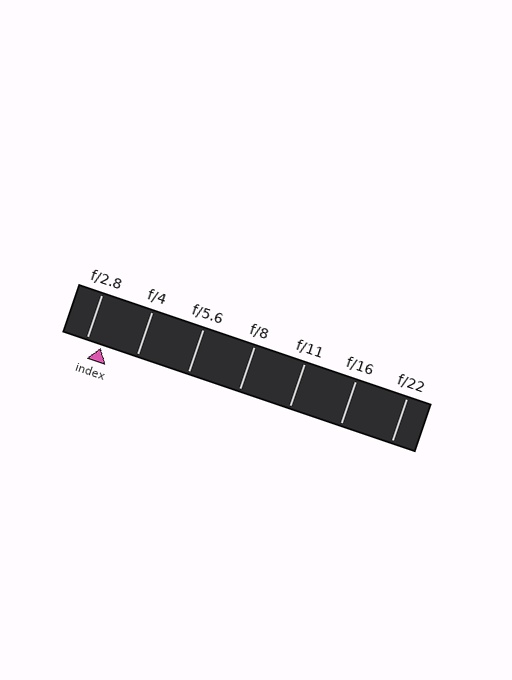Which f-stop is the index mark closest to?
The index mark is closest to f/2.8.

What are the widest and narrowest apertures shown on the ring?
The widest aperture shown is f/2.8 and the narrowest is f/22.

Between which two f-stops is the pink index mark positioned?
The index mark is between f/2.8 and f/4.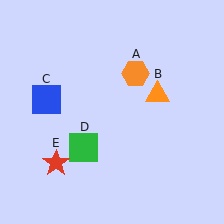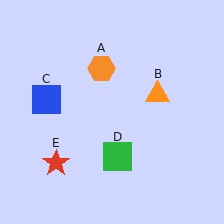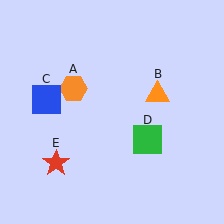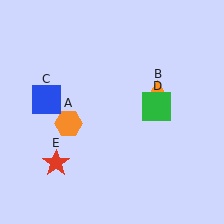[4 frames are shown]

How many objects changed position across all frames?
2 objects changed position: orange hexagon (object A), green square (object D).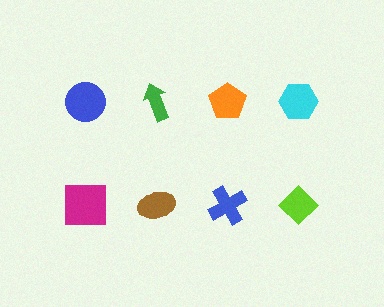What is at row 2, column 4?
A lime diamond.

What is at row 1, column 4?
A cyan hexagon.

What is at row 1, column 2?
A green arrow.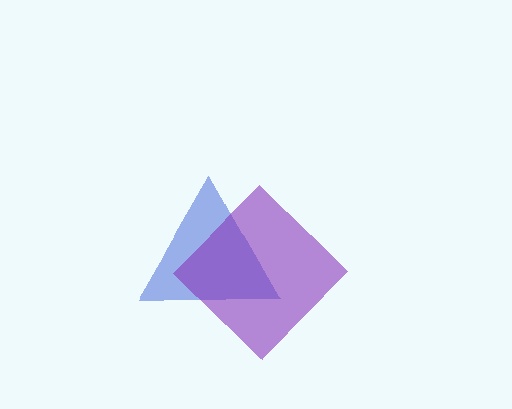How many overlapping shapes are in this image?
There are 2 overlapping shapes in the image.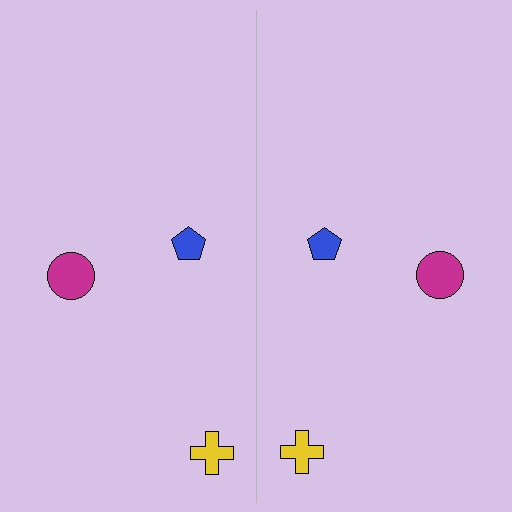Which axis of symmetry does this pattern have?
The pattern has a vertical axis of symmetry running through the center of the image.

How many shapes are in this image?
There are 6 shapes in this image.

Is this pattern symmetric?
Yes, this pattern has bilateral (reflection) symmetry.